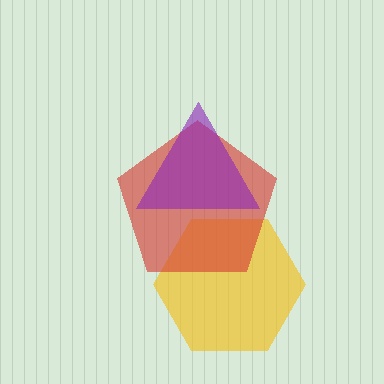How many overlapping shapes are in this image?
There are 3 overlapping shapes in the image.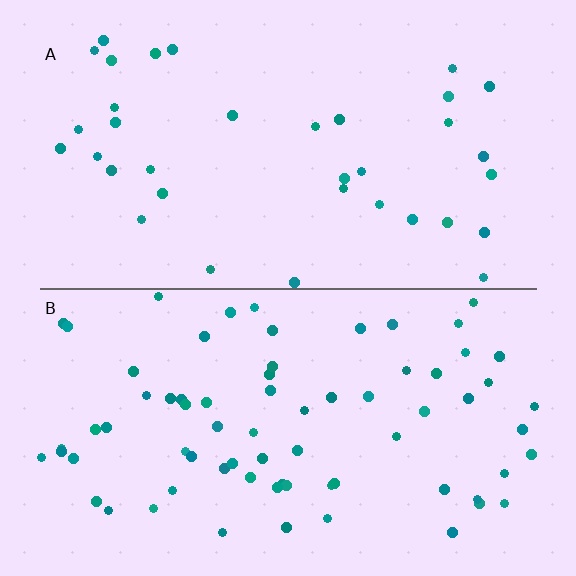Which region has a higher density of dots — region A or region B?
B (the bottom).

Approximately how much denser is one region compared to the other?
Approximately 2.0× — region B over region A.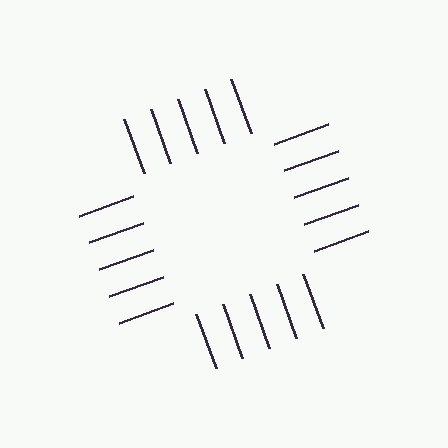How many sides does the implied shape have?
4 sides — the line-ends trace a square.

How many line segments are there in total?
20 — 5 along each of the 4 edges.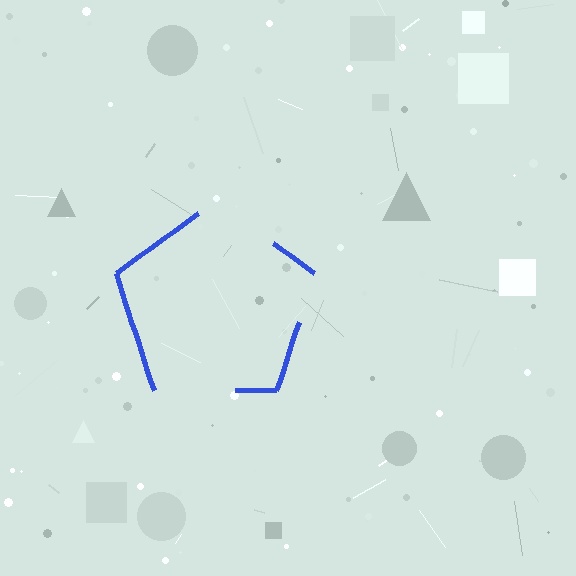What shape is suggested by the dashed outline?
The dashed outline suggests a pentagon.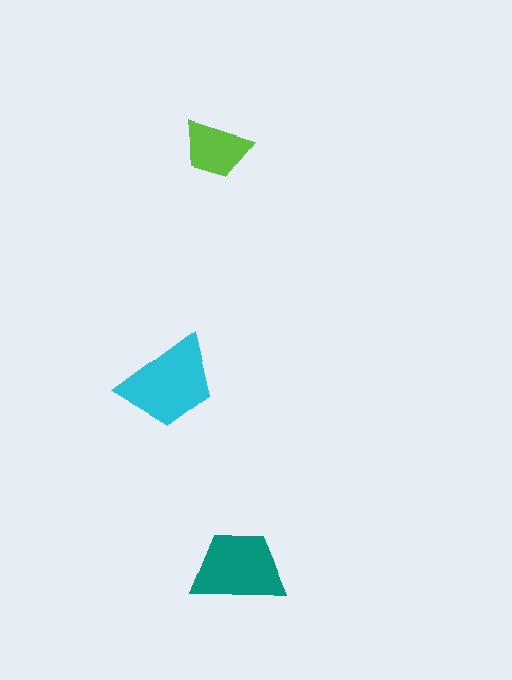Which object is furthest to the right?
The teal trapezoid is rightmost.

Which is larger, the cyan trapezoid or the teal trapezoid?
The cyan one.